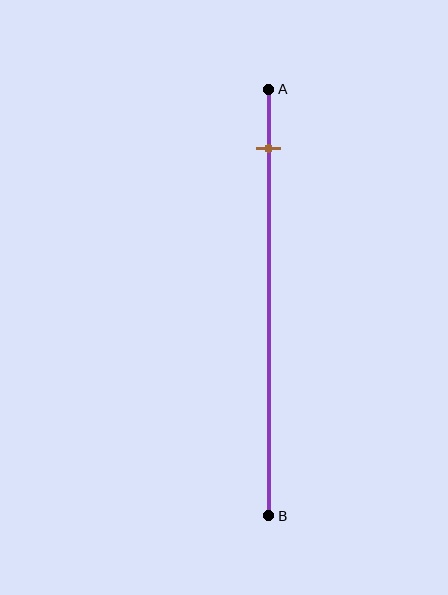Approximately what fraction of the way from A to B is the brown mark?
The brown mark is approximately 15% of the way from A to B.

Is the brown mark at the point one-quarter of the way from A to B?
No, the mark is at about 15% from A, not at the 25% one-quarter point.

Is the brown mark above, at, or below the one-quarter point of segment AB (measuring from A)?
The brown mark is above the one-quarter point of segment AB.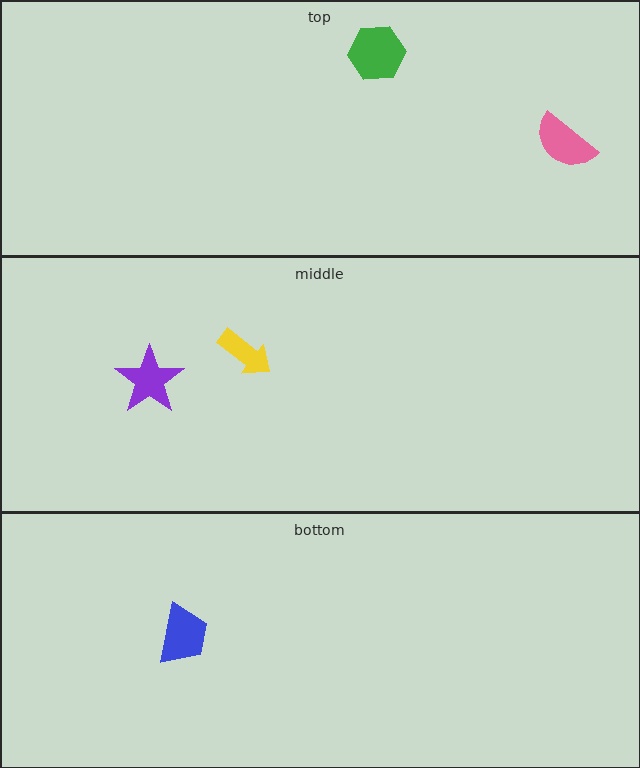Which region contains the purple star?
The middle region.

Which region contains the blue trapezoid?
The bottom region.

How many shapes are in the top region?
2.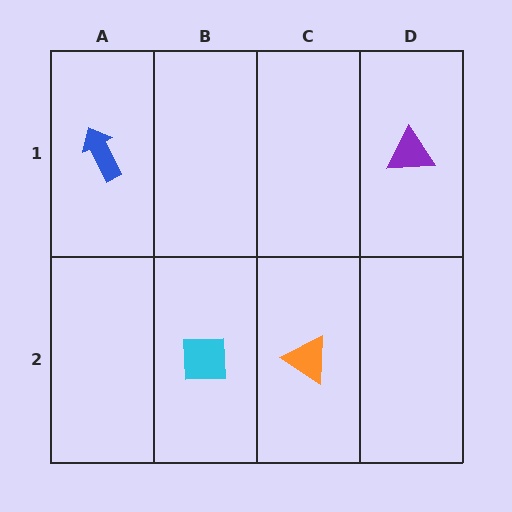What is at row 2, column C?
An orange triangle.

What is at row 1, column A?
A blue arrow.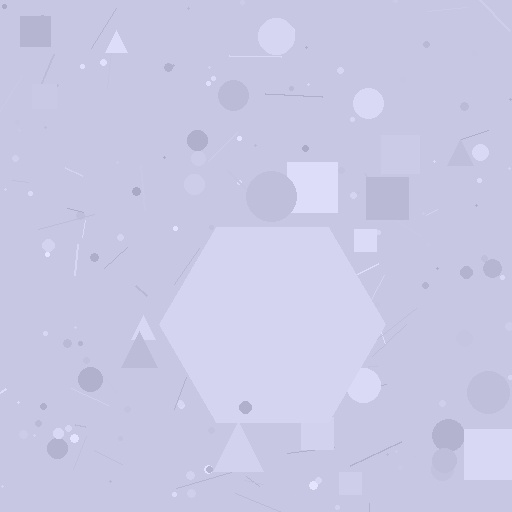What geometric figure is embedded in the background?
A hexagon is embedded in the background.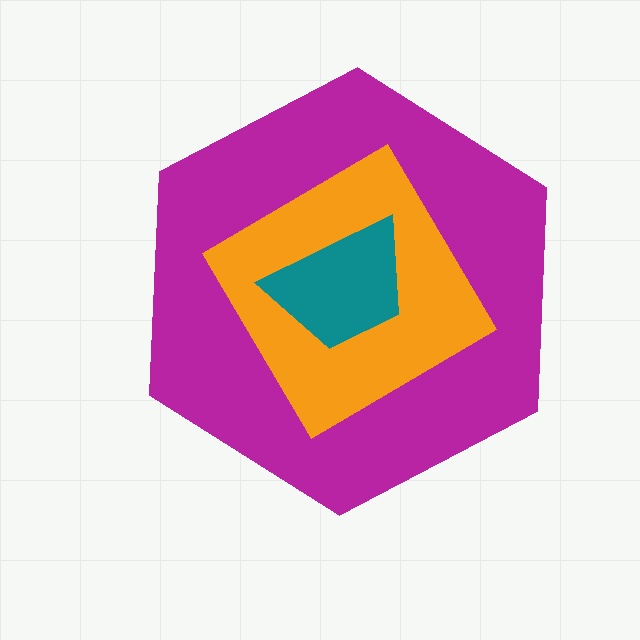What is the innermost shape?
The teal trapezoid.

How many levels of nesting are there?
3.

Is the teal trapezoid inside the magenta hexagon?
Yes.